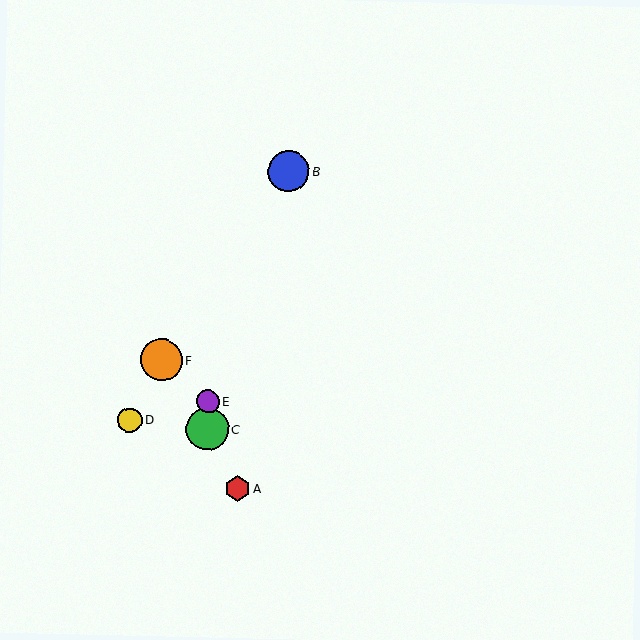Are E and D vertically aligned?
No, E is at x≈208 and D is at x≈129.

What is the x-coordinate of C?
Object C is at x≈207.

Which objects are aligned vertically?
Objects C, E are aligned vertically.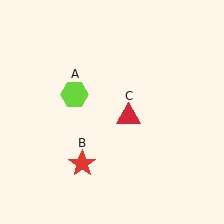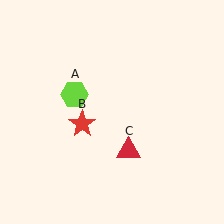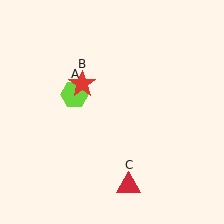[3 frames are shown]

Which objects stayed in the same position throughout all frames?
Lime hexagon (object A) remained stationary.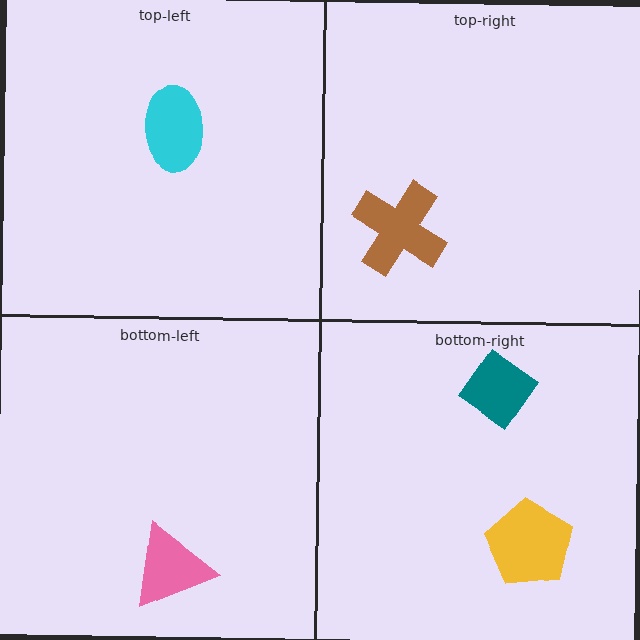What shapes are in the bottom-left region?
The pink triangle.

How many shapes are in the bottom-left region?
1.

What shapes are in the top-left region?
The cyan ellipse.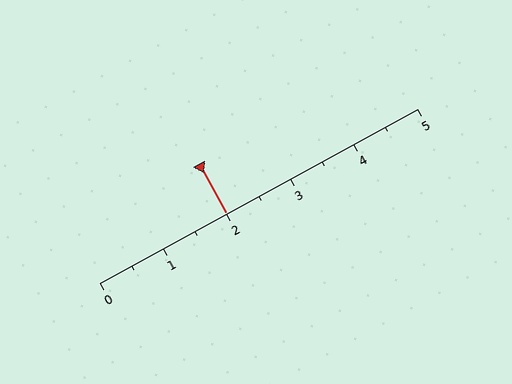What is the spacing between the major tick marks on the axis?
The major ticks are spaced 1 apart.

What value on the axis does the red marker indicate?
The marker indicates approximately 2.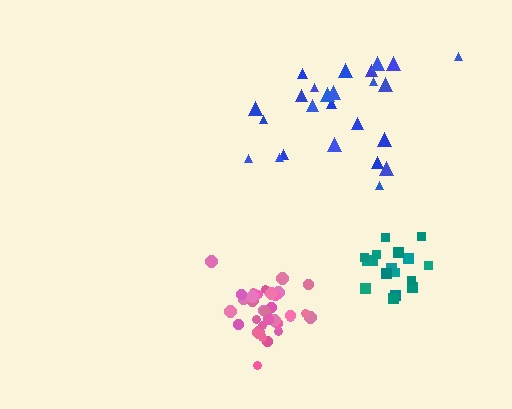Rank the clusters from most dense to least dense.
pink, teal, blue.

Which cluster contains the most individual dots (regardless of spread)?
Pink (34).